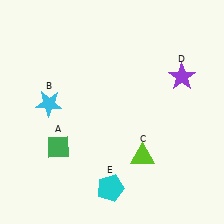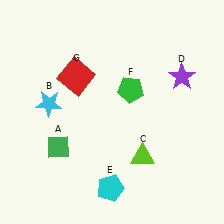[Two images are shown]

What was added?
A green pentagon (F), a red square (G) were added in Image 2.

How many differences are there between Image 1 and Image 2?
There are 2 differences between the two images.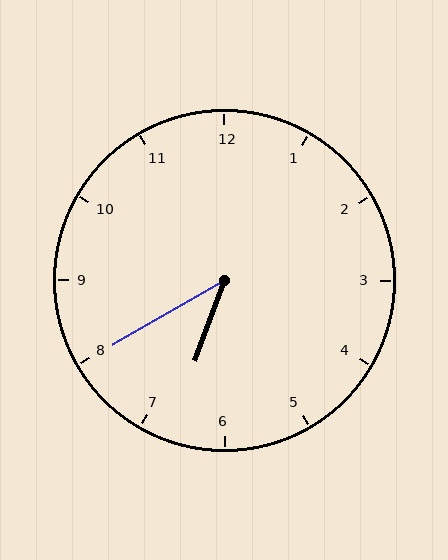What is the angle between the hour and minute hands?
Approximately 40 degrees.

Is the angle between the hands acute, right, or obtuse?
It is acute.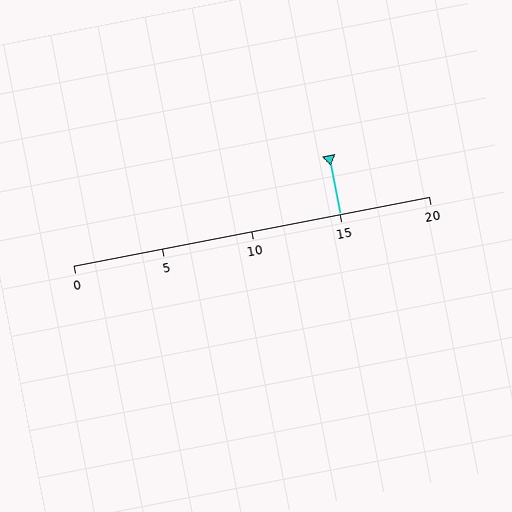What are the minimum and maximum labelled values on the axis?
The axis runs from 0 to 20.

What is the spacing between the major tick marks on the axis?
The major ticks are spaced 5 apart.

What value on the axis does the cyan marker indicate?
The marker indicates approximately 15.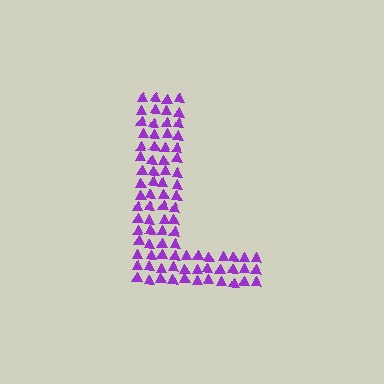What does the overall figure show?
The overall figure shows the letter L.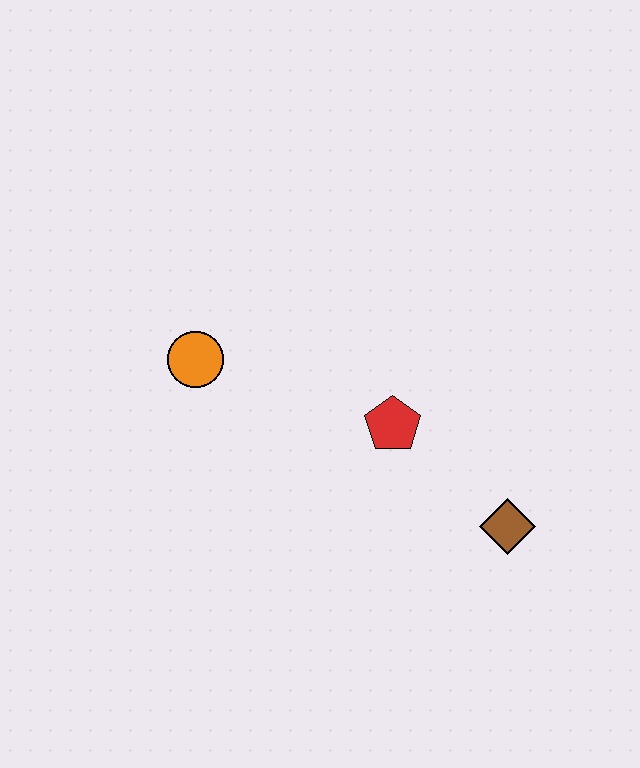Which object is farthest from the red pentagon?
The orange circle is farthest from the red pentagon.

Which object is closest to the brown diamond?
The red pentagon is closest to the brown diamond.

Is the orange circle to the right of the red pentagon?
No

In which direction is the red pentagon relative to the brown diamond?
The red pentagon is to the left of the brown diamond.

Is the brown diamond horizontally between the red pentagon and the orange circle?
No